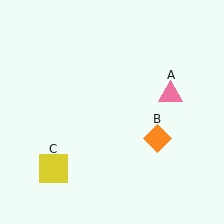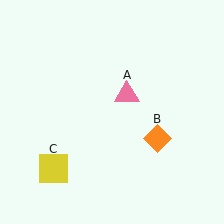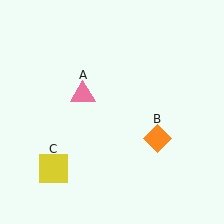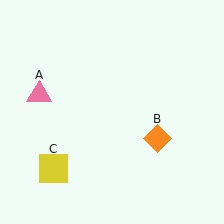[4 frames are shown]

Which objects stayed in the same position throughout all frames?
Orange diamond (object B) and yellow square (object C) remained stationary.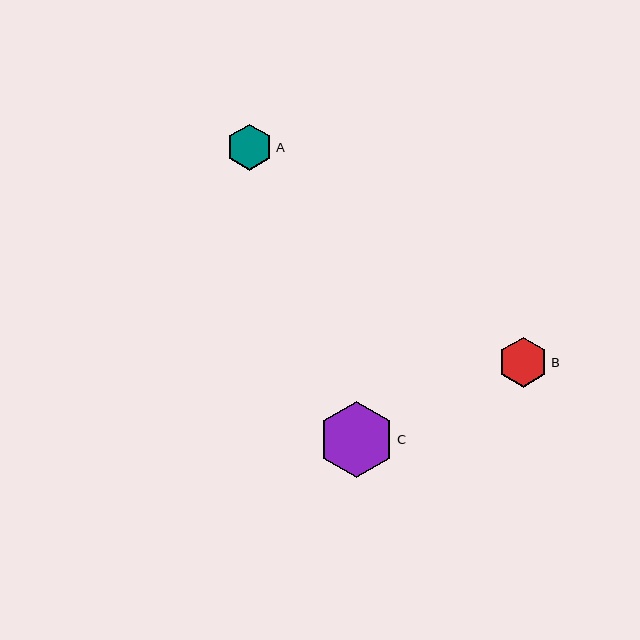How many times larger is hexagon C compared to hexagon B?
Hexagon C is approximately 1.5 times the size of hexagon B.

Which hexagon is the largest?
Hexagon C is the largest with a size of approximately 76 pixels.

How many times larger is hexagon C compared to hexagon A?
Hexagon C is approximately 1.7 times the size of hexagon A.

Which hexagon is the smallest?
Hexagon A is the smallest with a size of approximately 46 pixels.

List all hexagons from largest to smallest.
From largest to smallest: C, B, A.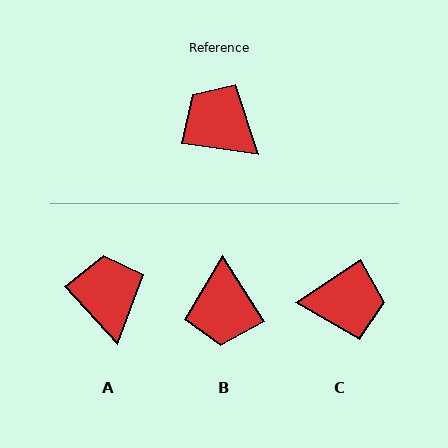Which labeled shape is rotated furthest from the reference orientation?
C, about 138 degrees away.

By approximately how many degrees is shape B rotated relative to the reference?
Approximately 131 degrees counter-clockwise.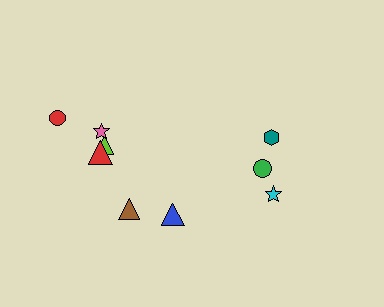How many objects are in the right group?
There are 3 objects.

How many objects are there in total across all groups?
There are 9 objects.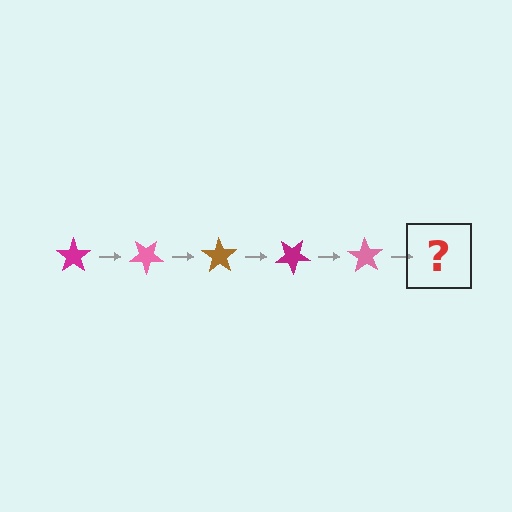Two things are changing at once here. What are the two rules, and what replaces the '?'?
The two rules are that it rotates 35 degrees each step and the color cycles through magenta, pink, and brown. The '?' should be a brown star, rotated 175 degrees from the start.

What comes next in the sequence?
The next element should be a brown star, rotated 175 degrees from the start.